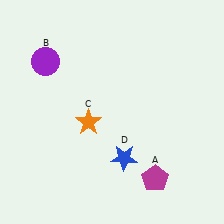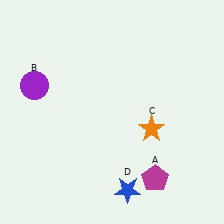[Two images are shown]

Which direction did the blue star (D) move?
The blue star (D) moved down.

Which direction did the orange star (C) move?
The orange star (C) moved right.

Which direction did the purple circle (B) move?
The purple circle (B) moved down.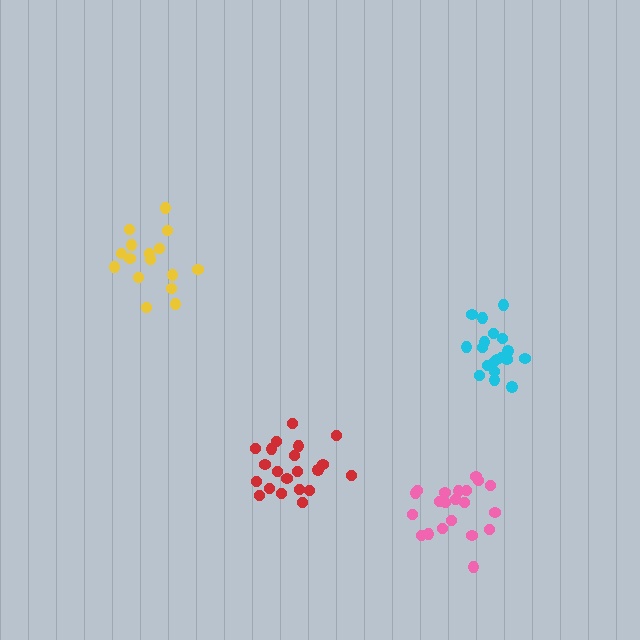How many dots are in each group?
Group 1: 21 dots, Group 2: 16 dots, Group 3: 20 dots, Group 4: 21 dots (78 total).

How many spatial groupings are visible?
There are 4 spatial groupings.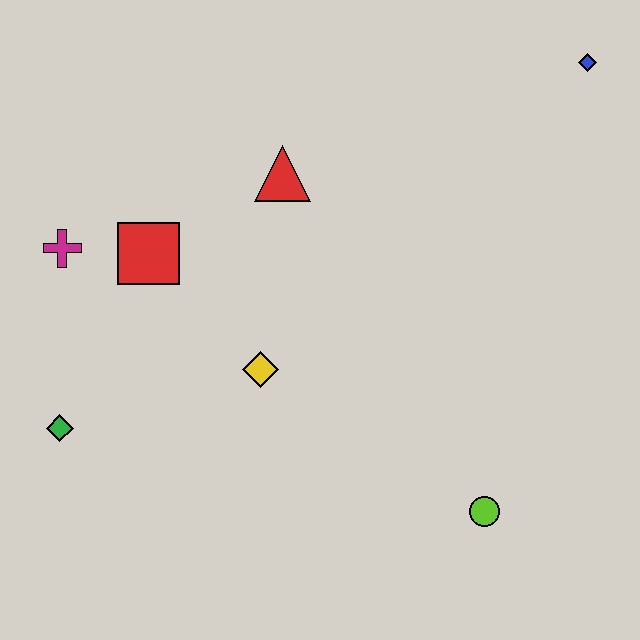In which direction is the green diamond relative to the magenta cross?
The green diamond is below the magenta cross.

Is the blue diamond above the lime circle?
Yes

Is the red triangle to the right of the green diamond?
Yes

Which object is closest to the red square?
The magenta cross is closest to the red square.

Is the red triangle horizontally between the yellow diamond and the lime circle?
Yes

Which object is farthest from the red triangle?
The lime circle is farthest from the red triangle.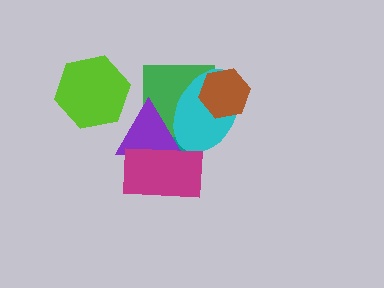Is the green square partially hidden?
Yes, it is partially covered by another shape.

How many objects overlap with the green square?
4 objects overlap with the green square.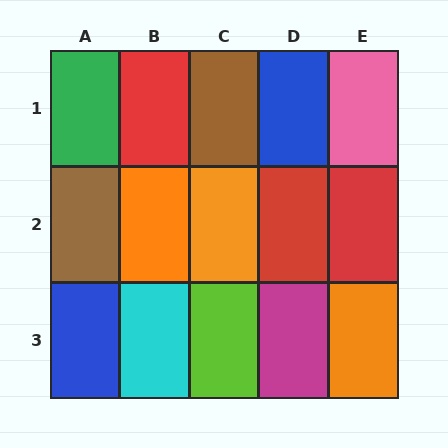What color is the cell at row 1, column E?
Pink.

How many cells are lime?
1 cell is lime.